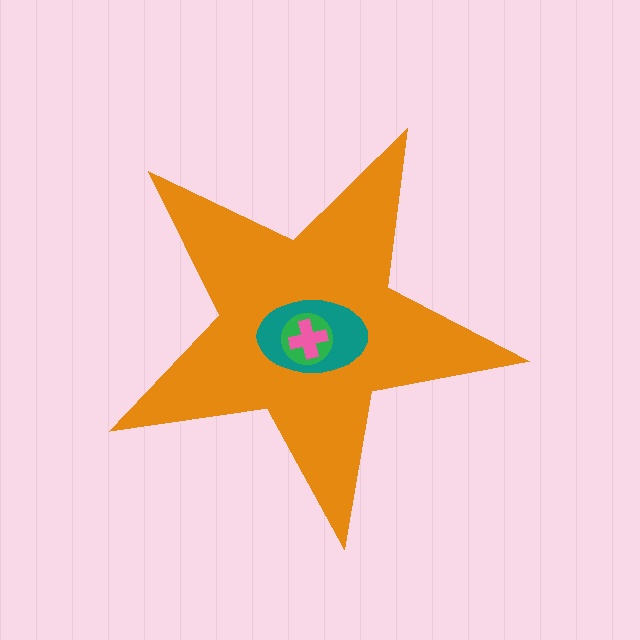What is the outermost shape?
The orange star.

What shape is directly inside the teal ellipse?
The green circle.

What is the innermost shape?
The pink cross.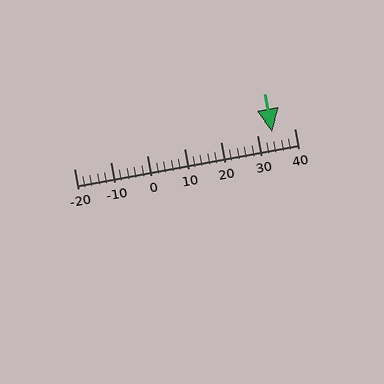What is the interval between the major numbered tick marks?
The major tick marks are spaced 10 units apart.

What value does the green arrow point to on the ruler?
The green arrow points to approximately 34.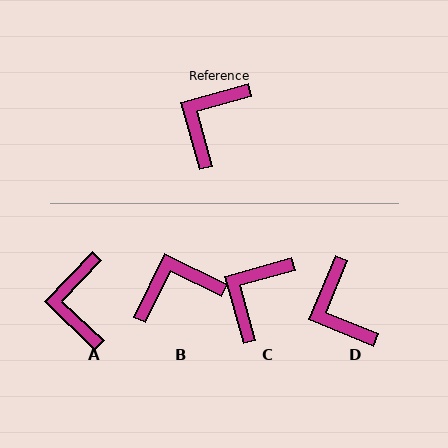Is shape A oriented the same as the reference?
No, it is off by about 31 degrees.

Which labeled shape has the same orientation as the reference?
C.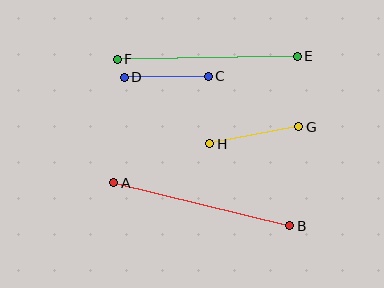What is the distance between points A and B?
The distance is approximately 181 pixels.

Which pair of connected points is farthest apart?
Points A and B are farthest apart.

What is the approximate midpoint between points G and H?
The midpoint is at approximately (254, 135) pixels.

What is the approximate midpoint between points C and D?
The midpoint is at approximately (166, 77) pixels.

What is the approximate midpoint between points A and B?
The midpoint is at approximately (202, 204) pixels.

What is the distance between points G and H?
The distance is approximately 91 pixels.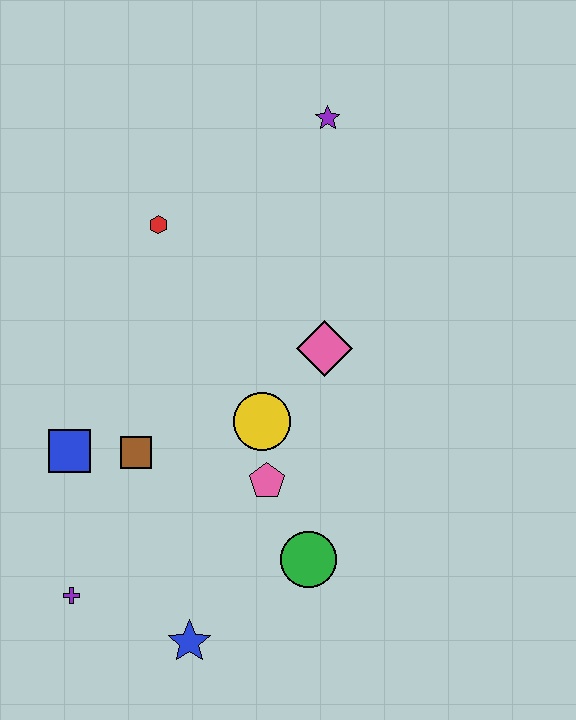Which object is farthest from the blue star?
The purple star is farthest from the blue star.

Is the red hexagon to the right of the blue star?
No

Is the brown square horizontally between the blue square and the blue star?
Yes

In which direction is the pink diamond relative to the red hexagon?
The pink diamond is to the right of the red hexagon.